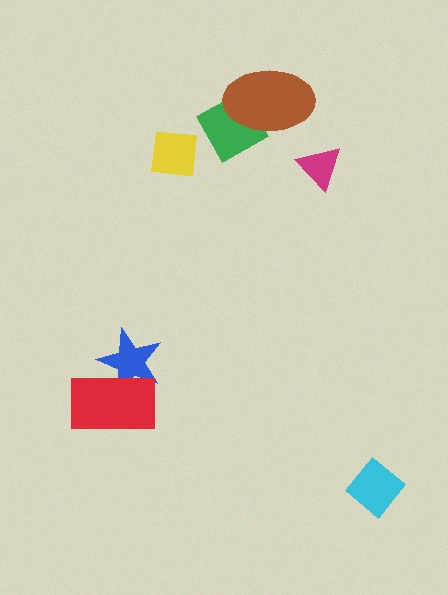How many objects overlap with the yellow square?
0 objects overlap with the yellow square.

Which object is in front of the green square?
The brown ellipse is in front of the green square.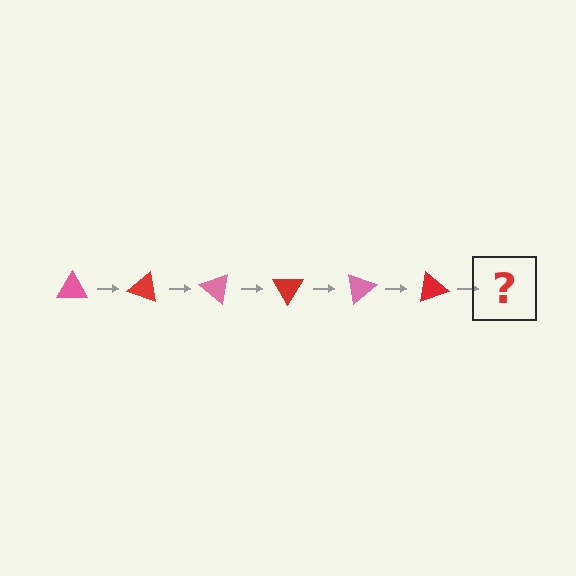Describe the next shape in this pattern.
It should be a pink triangle, rotated 120 degrees from the start.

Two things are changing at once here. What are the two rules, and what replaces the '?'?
The two rules are that it rotates 20 degrees each step and the color cycles through pink and red. The '?' should be a pink triangle, rotated 120 degrees from the start.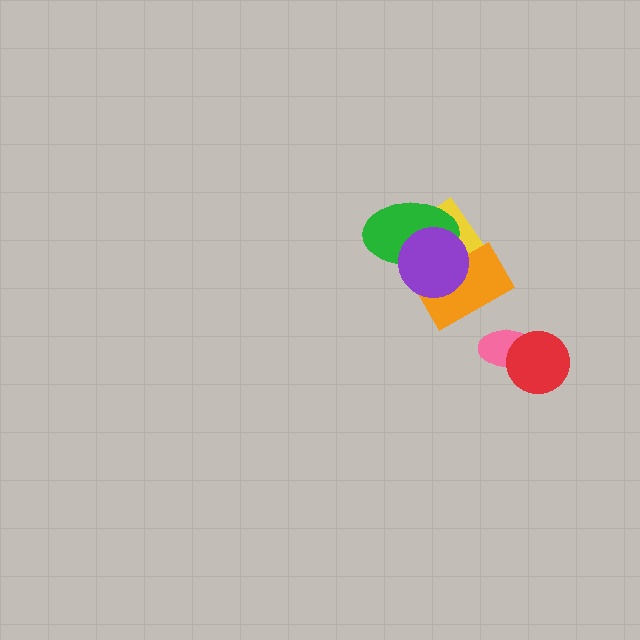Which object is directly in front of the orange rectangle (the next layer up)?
The green ellipse is directly in front of the orange rectangle.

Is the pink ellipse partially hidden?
Yes, it is partially covered by another shape.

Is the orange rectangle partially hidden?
Yes, it is partially covered by another shape.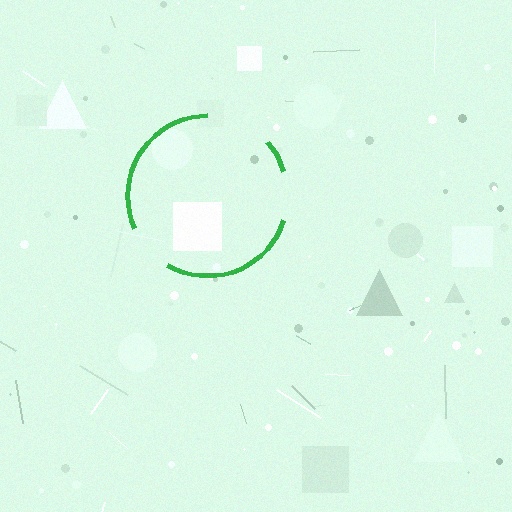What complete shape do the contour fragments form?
The contour fragments form a circle.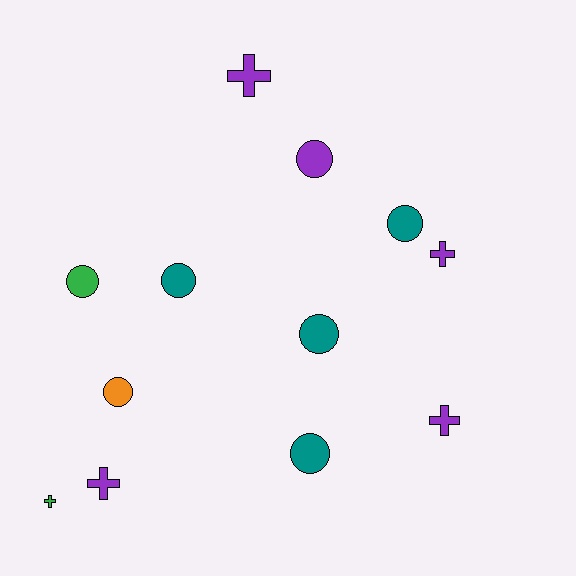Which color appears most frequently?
Purple, with 5 objects.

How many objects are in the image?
There are 12 objects.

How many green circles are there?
There is 1 green circle.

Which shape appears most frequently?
Circle, with 7 objects.